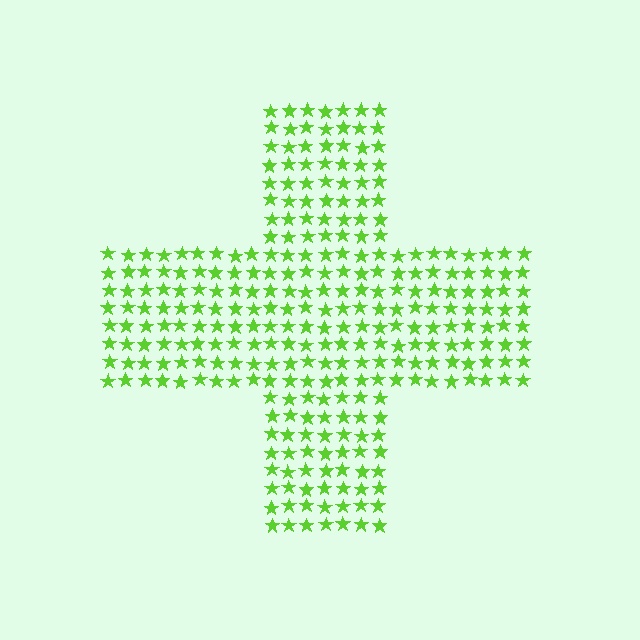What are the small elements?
The small elements are stars.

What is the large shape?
The large shape is a cross.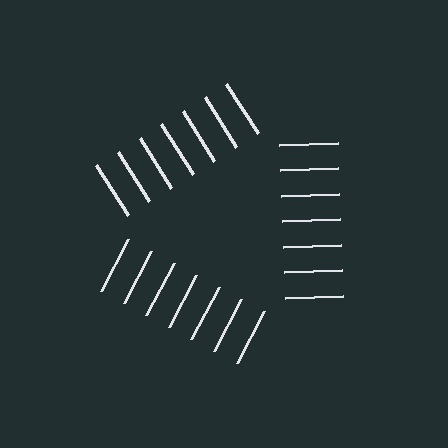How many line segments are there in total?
21 — 7 along each of the 3 edges.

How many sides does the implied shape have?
3 sides — the line-ends trace a triangle.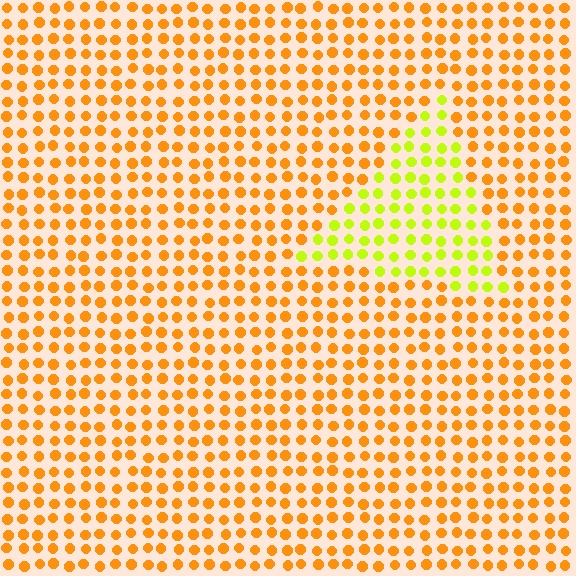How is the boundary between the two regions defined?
The boundary is defined purely by a slight shift in hue (about 43 degrees). Spacing, size, and orientation are identical on both sides.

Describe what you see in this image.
The image is filled with small orange elements in a uniform arrangement. A triangle-shaped region is visible where the elements are tinted to a slightly different hue, forming a subtle color boundary.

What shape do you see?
I see a triangle.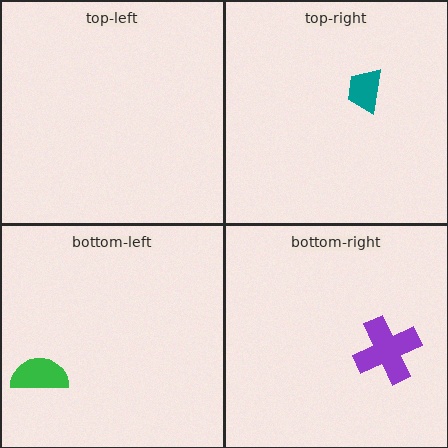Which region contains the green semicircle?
The bottom-left region.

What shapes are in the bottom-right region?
The purple cross.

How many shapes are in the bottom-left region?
1.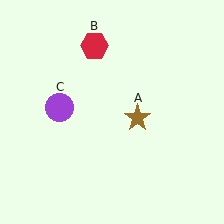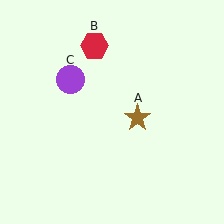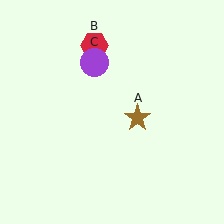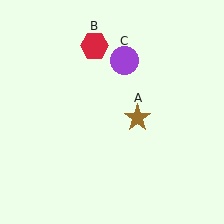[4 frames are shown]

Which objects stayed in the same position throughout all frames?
Brown star (object A) and red hexagon (object B) remained stationary.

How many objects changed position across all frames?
1 object changed position: purple circle (object C).